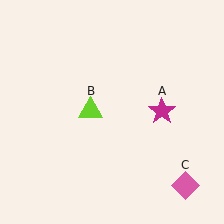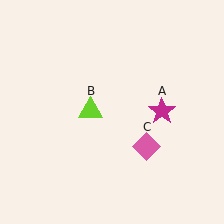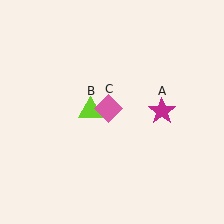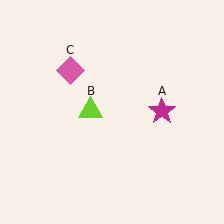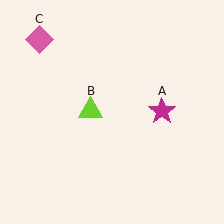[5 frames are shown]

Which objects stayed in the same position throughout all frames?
Magenta star (object A) and lime triangle (object B) remained stationary.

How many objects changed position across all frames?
1 object changed position: pink diamond (object C).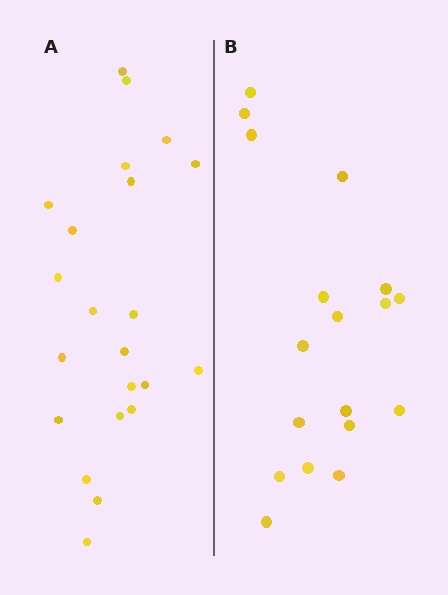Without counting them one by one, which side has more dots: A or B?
Region A (the left region) has more dots.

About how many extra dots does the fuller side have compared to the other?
Region A has about 4 more dots than region B.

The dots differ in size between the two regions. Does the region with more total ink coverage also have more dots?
No. Region B has more total ink coverage because its dots are larger, but region A actually contains more individual dots. Total area can be misleading — the number of items is what matters here.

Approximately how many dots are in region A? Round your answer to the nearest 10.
About 20 dots. (The exact count is 22, which rounds to 20.)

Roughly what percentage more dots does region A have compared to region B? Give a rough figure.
About 20% more.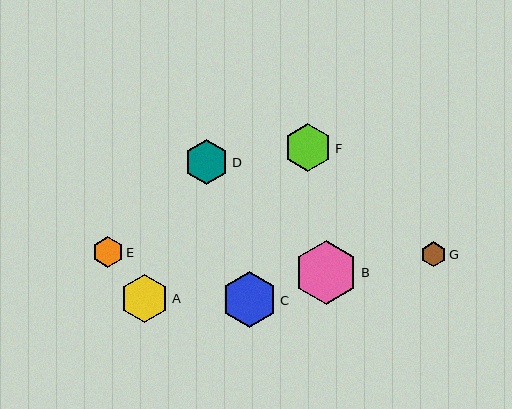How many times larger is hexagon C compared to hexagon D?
Hexagon C is approximately 1.3 times the size of hexagon D.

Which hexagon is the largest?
Hexagon B is the largest with a size of approximately 63 pixels.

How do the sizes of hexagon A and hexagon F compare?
Hexagon A and hexagon F are approximately the same size.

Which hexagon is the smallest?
Hexagon G is the smallest with a size of approximately 25 pixels.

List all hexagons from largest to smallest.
From largest to smallest: B, C, A, F, D, E, G.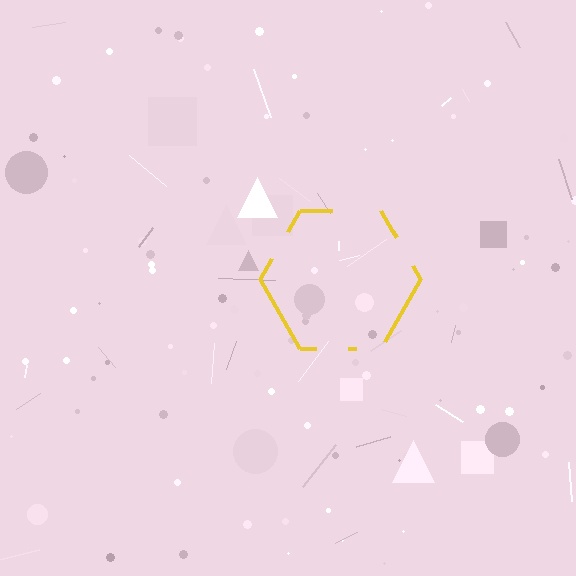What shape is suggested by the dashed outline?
The dashed outline suggests a hexagon.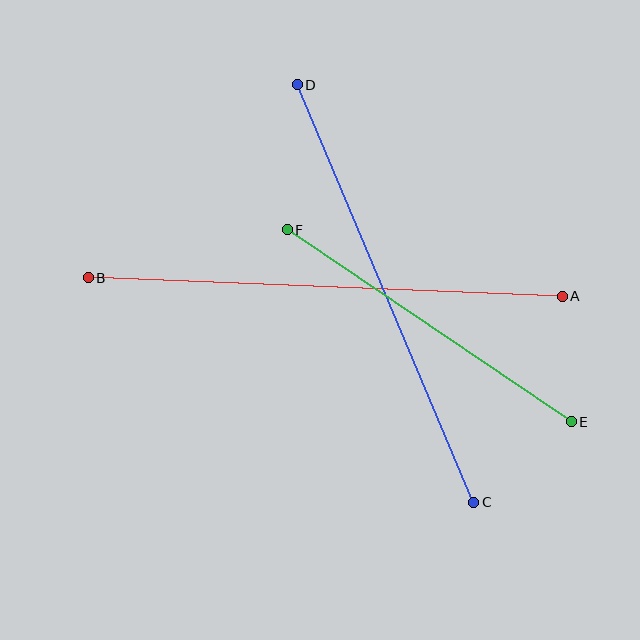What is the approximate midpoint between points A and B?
The midpoint is at approximately (325, 287) pixels.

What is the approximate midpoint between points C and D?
The midpoint is at approximately (386, 294) pixels.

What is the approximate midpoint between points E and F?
The midpoint is at approximately (429, 326) pixels.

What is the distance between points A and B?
The distance is approximately 474 pixels.